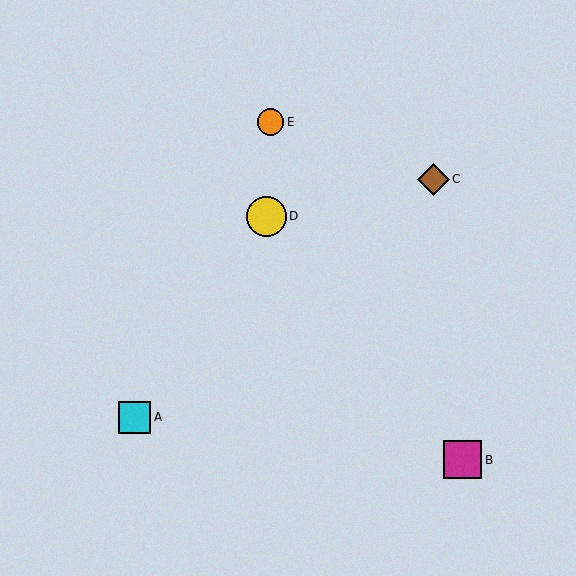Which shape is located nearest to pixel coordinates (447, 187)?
The brown diamond (labeled C) at (433, 179) is nearest to that location.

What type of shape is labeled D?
Shape D is a yellow circle.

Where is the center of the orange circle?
The center of the orange circle is at (271, 122).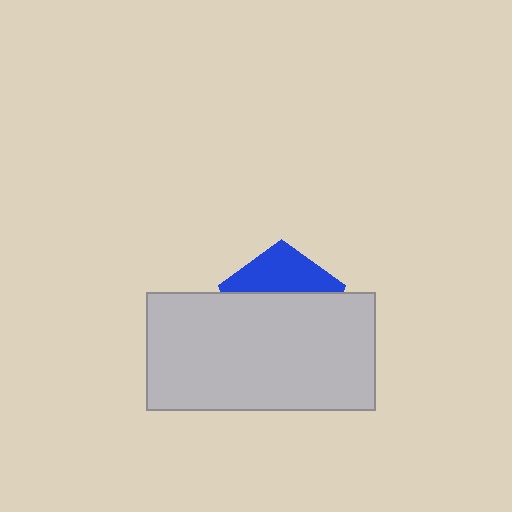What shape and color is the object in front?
The object in front is a light gray rectangle.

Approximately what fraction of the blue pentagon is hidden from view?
Roughly 65% of the blue pentagon is hidden behind the light gray rectangle.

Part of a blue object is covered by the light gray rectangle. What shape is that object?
It is a pentagon.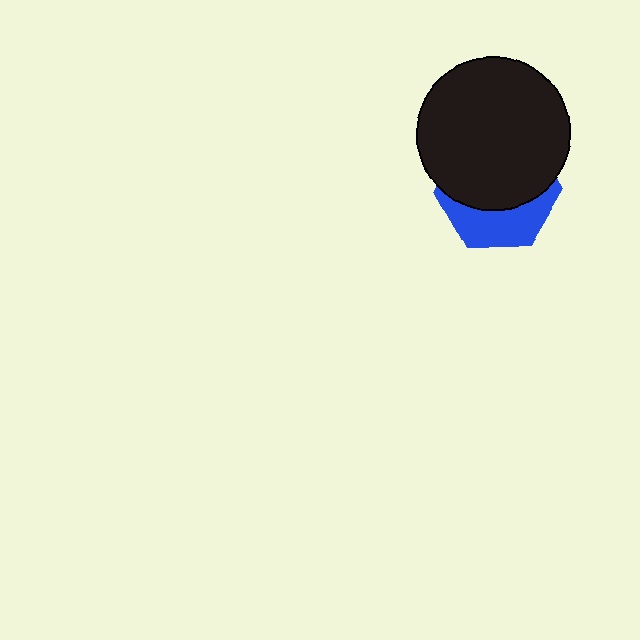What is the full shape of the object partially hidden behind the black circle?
The partially hidden object is a blue hexagon.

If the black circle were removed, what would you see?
You would see the complete blue hexagon.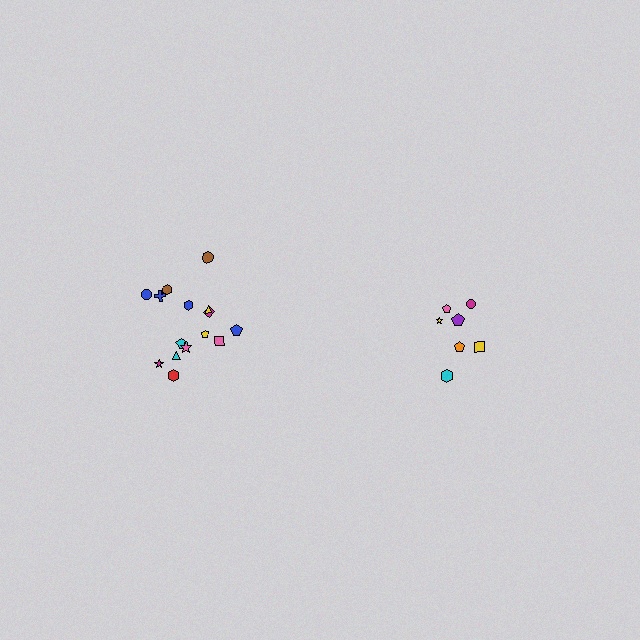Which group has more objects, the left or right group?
The left group.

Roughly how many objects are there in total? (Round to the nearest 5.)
Roughly 20 objects in total.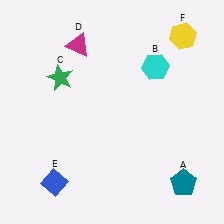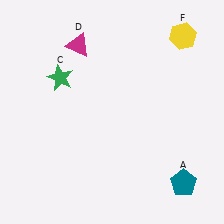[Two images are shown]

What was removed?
The blue diamond (E), the cyan hexagon (B) were removed in Image 2.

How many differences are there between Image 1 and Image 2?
There are 2 differences between the two images.